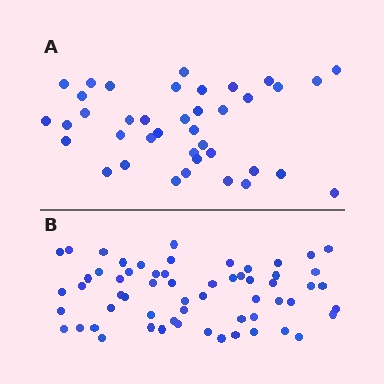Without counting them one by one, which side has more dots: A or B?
Region B (the bottom region) has more dots.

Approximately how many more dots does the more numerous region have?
Region B has approximately 20 more dots than region A.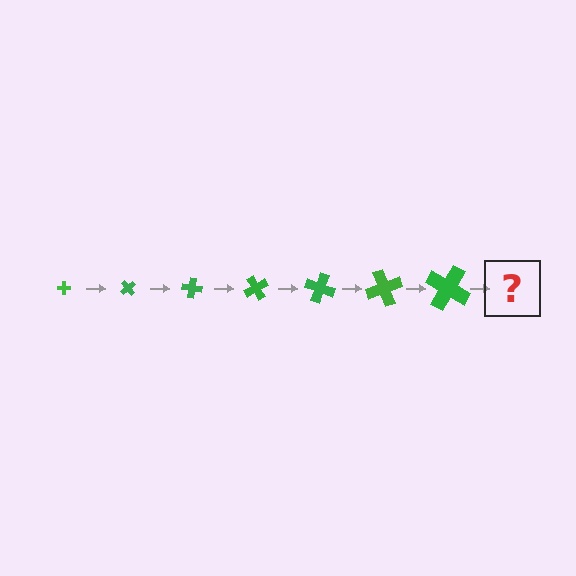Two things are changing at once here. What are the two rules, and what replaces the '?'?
The two rules are that the cross grows larger each step and it rotates 50 degrees each step. The '?' should be a cross, larger than the previous one and rotated 350 degrees from the start.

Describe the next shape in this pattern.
It should be a cross, larger than the previous one and rotated 350 degrees from the start.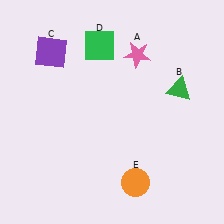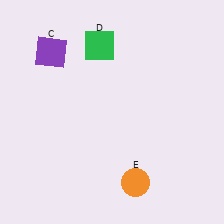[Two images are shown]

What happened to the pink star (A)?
The pink star (A) was removed in Image 2. It was in the top-right area of Image 1.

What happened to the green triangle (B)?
The green triangle (B) was removed in Image 2. It was in the top-right area of Image 1.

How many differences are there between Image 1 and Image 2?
There are 2 differences between the two images.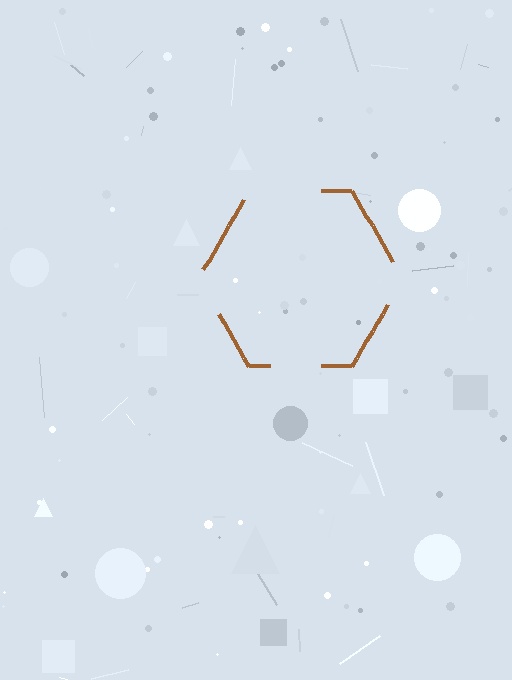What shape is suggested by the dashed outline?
The dashed outline suggests a hexagon.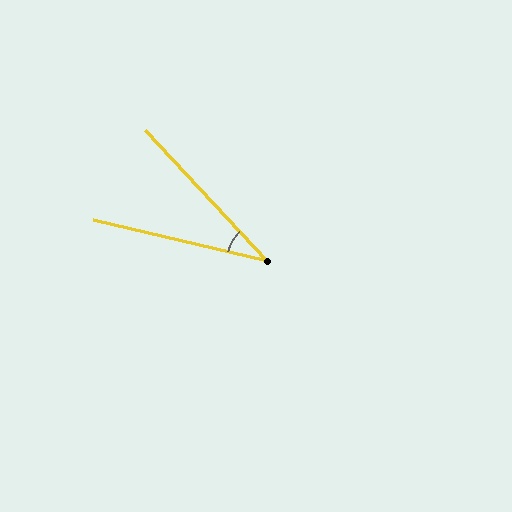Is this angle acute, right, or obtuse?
It is acute.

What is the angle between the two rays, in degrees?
Approximately 33 degrees.